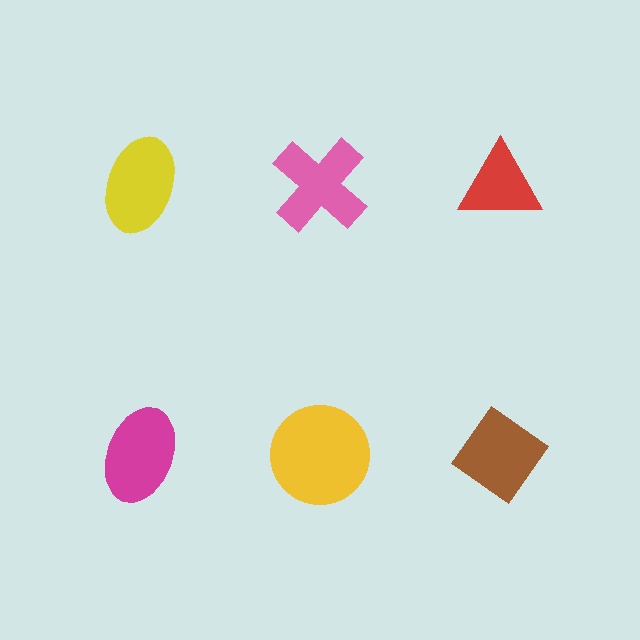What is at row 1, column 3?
A red triangle.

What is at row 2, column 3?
A brown diamond.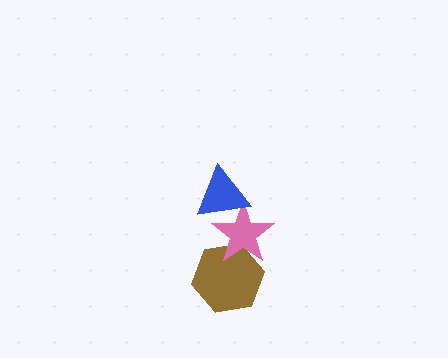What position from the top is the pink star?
The pink star is 2nd from the top.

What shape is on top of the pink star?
The blue triangle is on top of the pink star.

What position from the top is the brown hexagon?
The brown hexagon is 3rd from the top.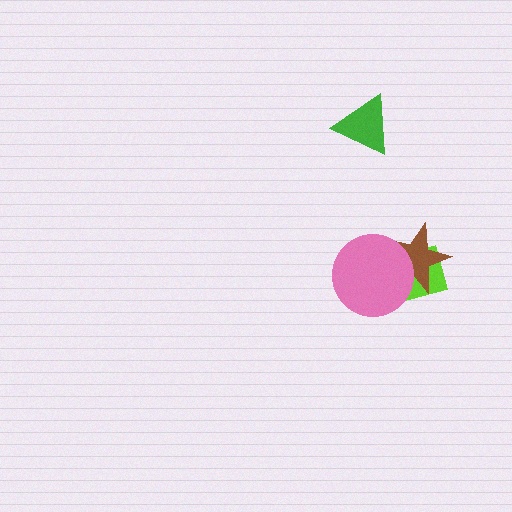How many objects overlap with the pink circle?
2 objects overlap with the pink circle.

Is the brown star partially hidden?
Yes, it is partially covered by another shape.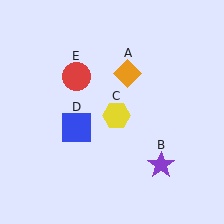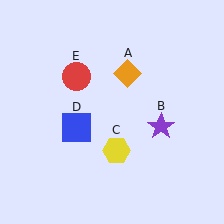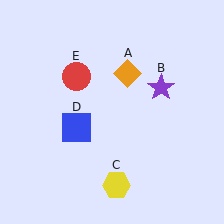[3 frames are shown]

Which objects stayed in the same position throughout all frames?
Orange diamond (object A) and blue square (object D) and red circle (object E) remained stationary.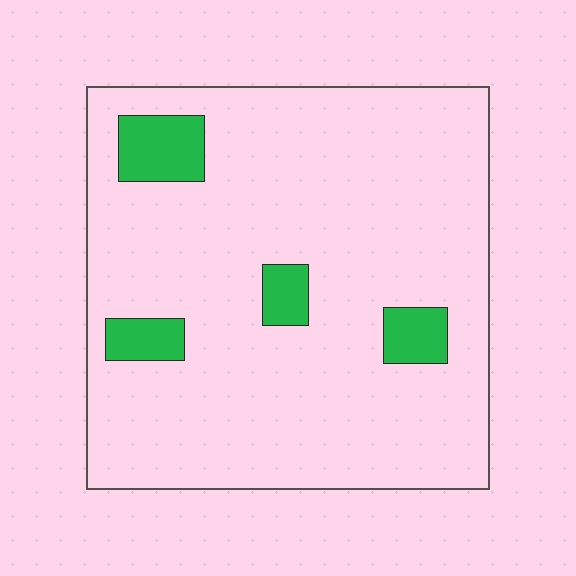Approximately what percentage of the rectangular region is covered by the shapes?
Approximately 10%.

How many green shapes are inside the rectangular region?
4.